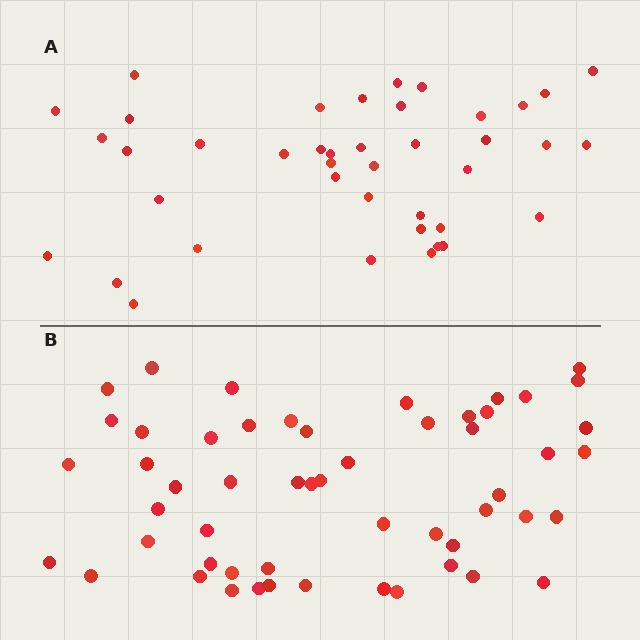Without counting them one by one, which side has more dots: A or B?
Region B (the bottom region) has more dots.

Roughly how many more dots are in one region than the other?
Region B has approximately 15 more dots than region A.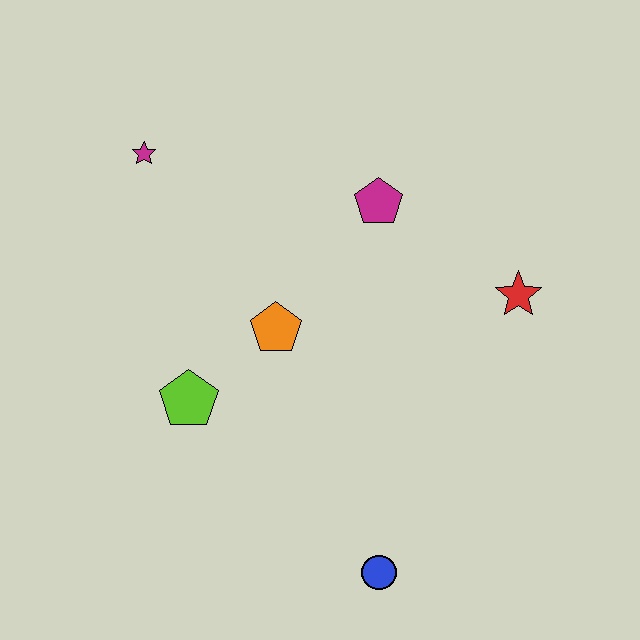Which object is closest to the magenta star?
The orange pentagon is closest to the magenta star.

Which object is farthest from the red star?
The magenta star is farthest from the red star.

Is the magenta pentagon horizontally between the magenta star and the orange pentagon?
No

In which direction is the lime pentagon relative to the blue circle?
The lime pentagon is to the left of the blue circle.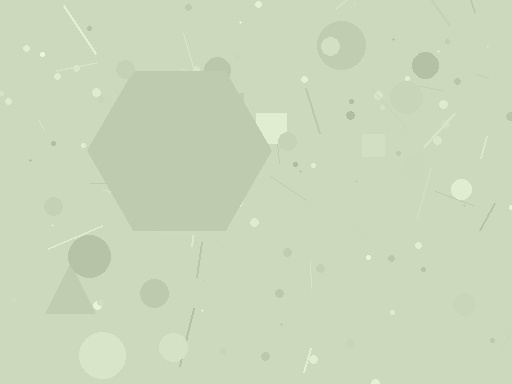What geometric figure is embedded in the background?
A hexagon is embedded in the background.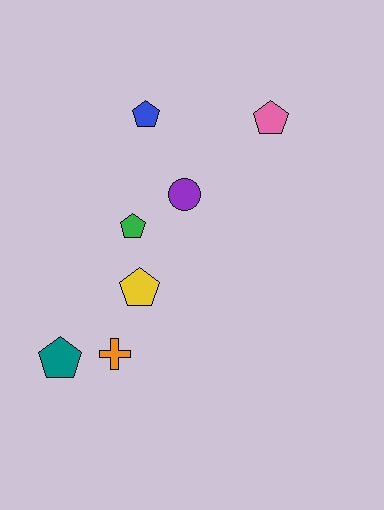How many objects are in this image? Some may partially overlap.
There are 7 objects.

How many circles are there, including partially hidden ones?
There is 1 circle.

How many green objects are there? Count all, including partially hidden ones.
There is 1 green object.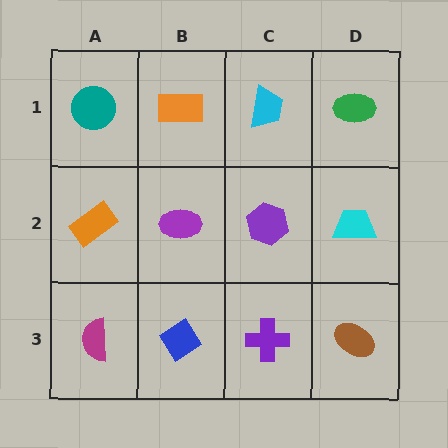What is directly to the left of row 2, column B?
An orange rectangle.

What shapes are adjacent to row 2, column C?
A cyan trapezoid (row 1, column C), a purple cross (row 3, column C), a purple ellipse (row 2, column B), a cyan trapezoid (row 2, column D).